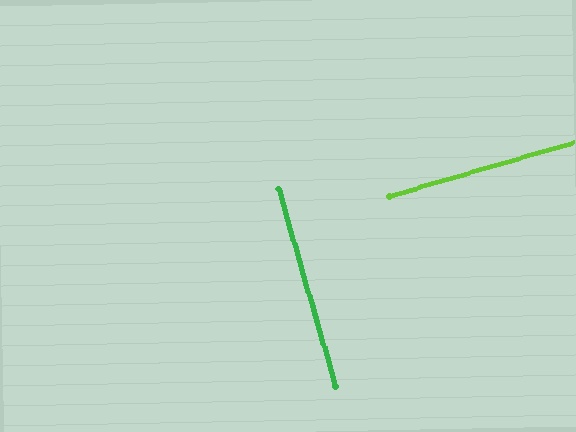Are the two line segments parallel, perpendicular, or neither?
Perpendicular — they meet at approximately 90°.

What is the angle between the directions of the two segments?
Approximately 90 degrees.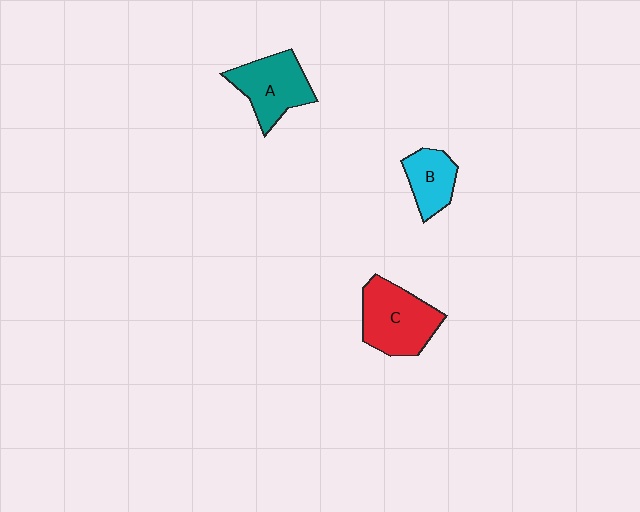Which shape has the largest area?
Shape C (red).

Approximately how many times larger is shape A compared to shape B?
Approximately 1.5 times.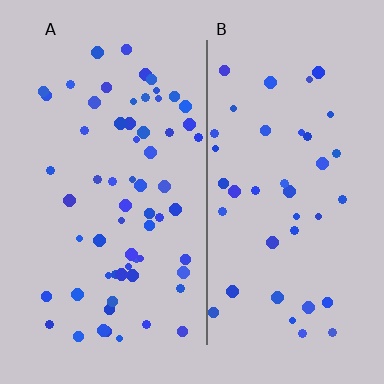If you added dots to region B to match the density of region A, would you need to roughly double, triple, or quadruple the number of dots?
Approximately double.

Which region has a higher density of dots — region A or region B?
A (the left).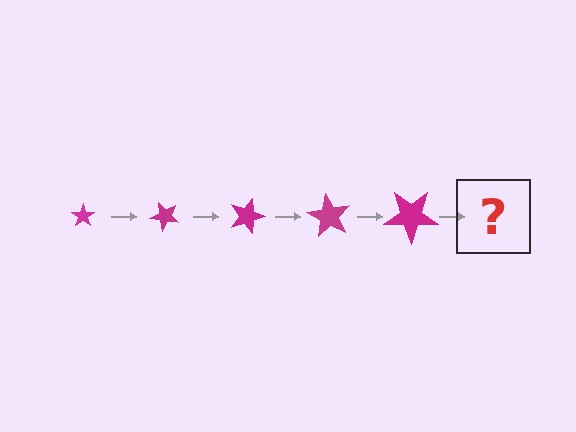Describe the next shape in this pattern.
It should be a star, larger than the previous one and rotated 225 degrees from the start.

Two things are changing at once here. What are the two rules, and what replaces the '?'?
The two rules are that the star grows larger each step and it rotates 45 degrees each step. The '?' should be a star, larger than the previous one and rotated 225 degrees from the start.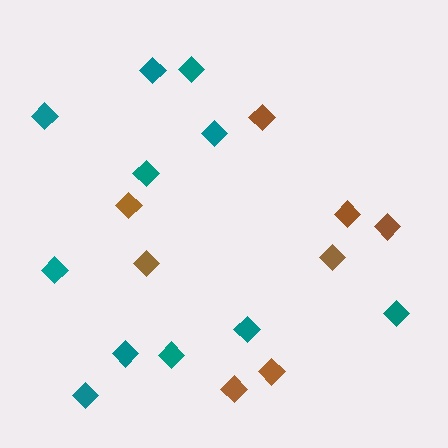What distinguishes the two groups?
There are 2 groups: one group of teal diamonds (11) and one group of brown diamonds (8).